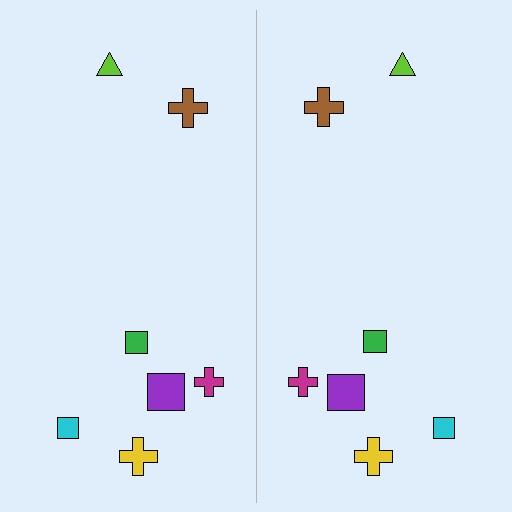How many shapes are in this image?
There are 14 shapes in this image.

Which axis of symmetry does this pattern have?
The pattern has a vertical axis of symmetry running through the center of the image.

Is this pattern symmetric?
Yes, this pattern has bilateral (reflection) symmetry.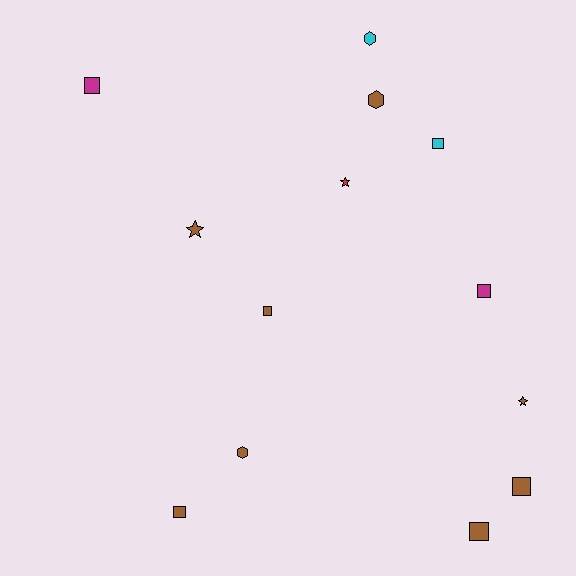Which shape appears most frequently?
Square, with 7 objects.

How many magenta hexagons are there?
There are no magenta hexagons.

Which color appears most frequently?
Brown, with 8 objects.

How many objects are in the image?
There are 13 objects.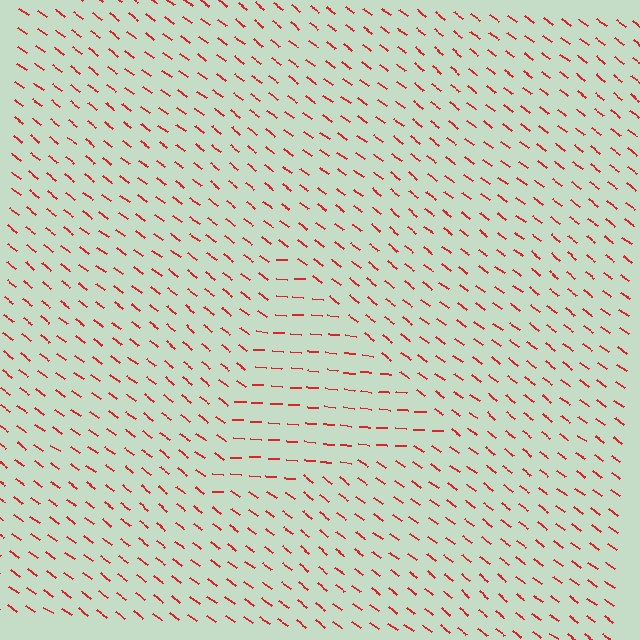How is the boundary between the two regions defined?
The boundary is defined purely by a change in line orientation (approximately 32 degrees difference). All lines are the same color and thickness.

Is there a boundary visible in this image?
Yes, there is a texture boundary formed by a change in line orientation.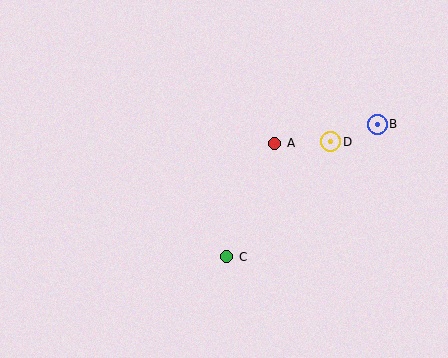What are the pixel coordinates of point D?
Point D is at (331, 142).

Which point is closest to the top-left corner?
Point A is closest to the top-left corner.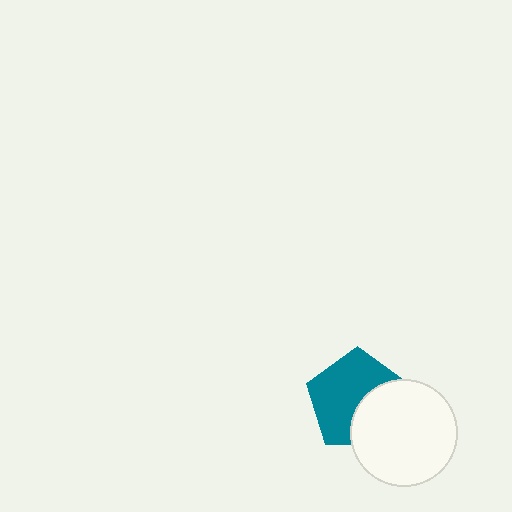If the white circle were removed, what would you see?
You would see the complete teal pentagon.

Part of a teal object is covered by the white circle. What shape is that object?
It is a pentagon.